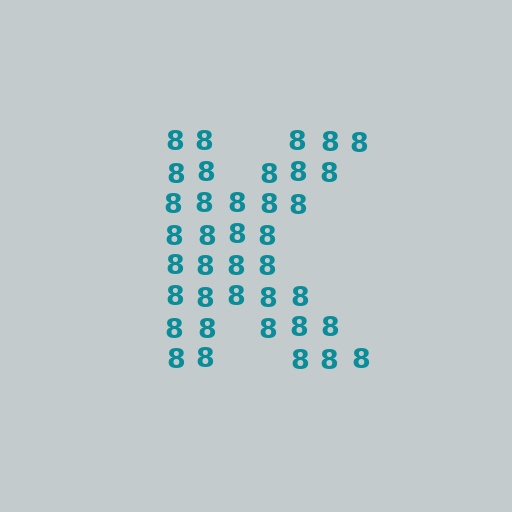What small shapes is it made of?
It is made of small digit 8's.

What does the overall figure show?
The overall figure shows the letter K.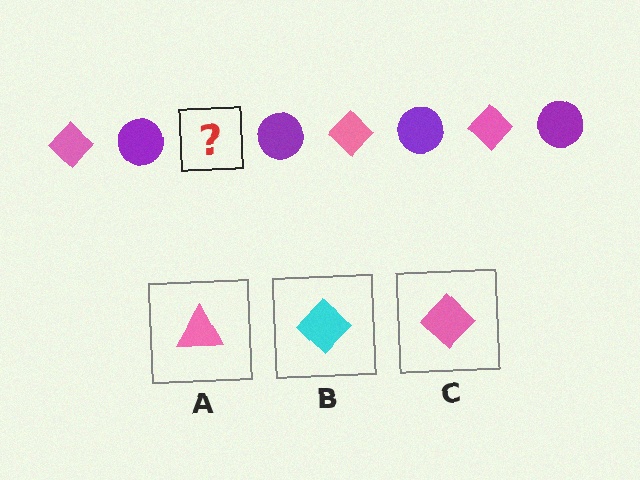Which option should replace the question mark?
Option C.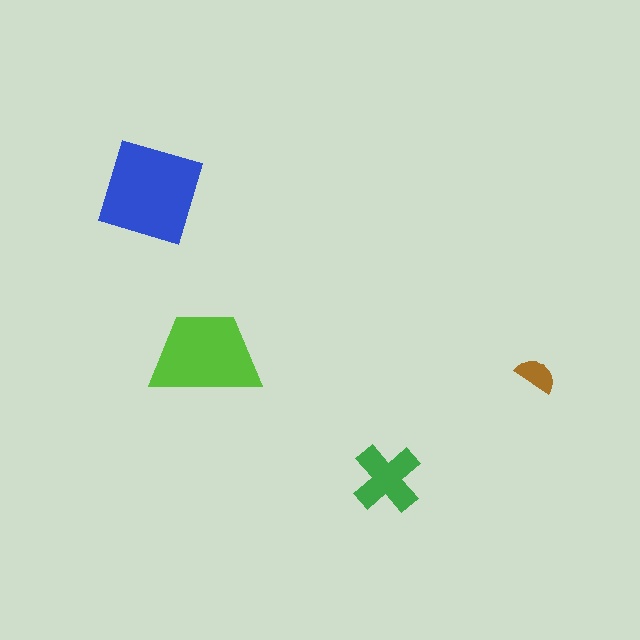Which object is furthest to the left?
The blue diamond is leftmost.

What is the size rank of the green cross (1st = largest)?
3rd.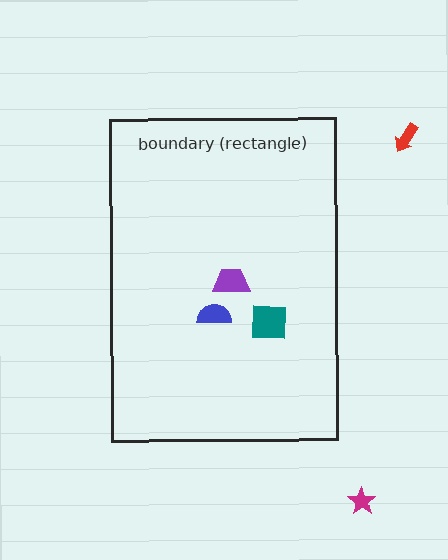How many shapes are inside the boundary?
3 inside, 2 outside.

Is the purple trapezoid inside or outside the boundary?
Inside.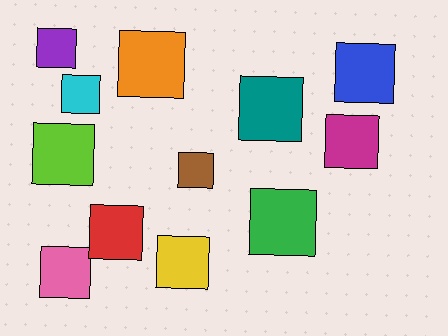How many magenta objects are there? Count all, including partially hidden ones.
There is 1 magenta object.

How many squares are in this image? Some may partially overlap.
There are 12 squares.